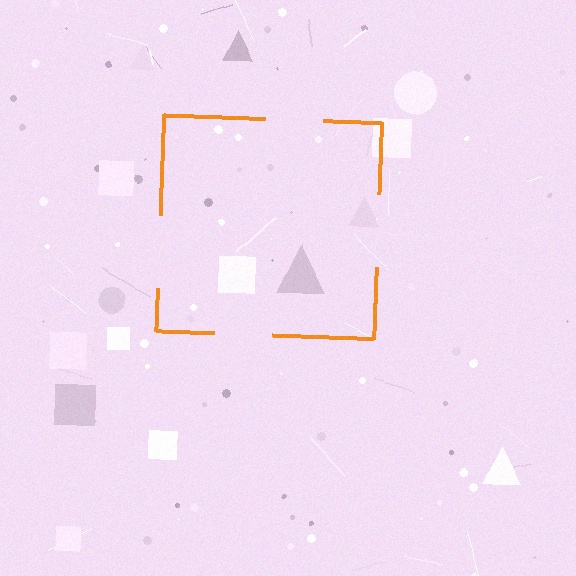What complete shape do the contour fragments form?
The contour fragments form a square.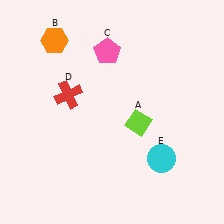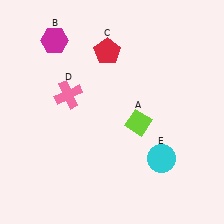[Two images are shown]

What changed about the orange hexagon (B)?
In Image 1, B is orange. In Image 2, it changed to magenta.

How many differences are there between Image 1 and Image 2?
There are 3 differences between the two images.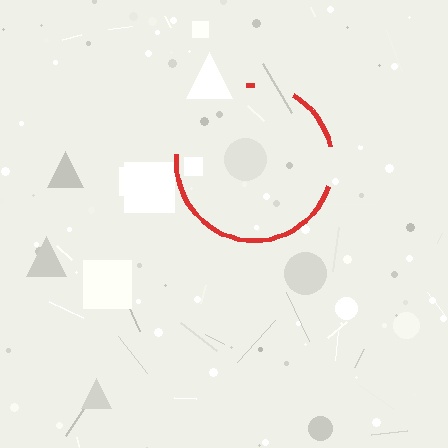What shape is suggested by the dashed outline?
The dashed outline suggests a circle.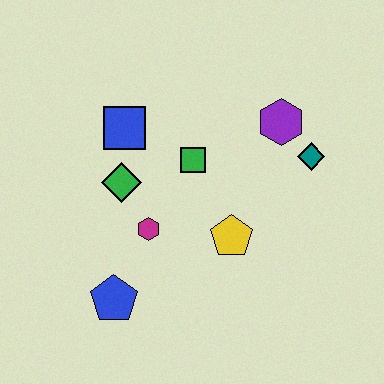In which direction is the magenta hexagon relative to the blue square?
The magenta hexagon is below the blue square.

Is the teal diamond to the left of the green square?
No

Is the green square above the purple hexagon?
No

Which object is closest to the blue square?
The green diamond is closest to the blue square.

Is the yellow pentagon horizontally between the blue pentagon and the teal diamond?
Yes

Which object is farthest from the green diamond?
The teal diamond is farthest from the green diamond.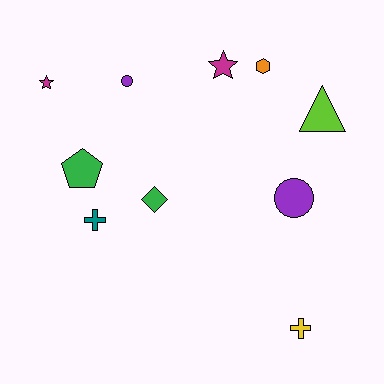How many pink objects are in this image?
There are no pink objects.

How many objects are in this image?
There are 10 objects.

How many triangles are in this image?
There is 1 triangle.